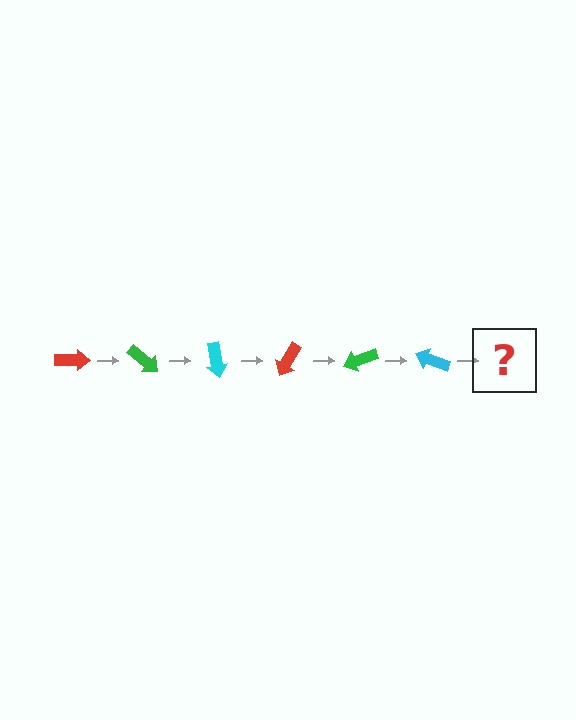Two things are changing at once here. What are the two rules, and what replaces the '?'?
The two rules are that it rotates 40 degrees each step and the color cycles through red, green, and cyan. The '?' should be a red arrow, rotated 240 degrees from the start.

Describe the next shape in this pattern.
It should be a red arrow, rotated 240 degrees from the start.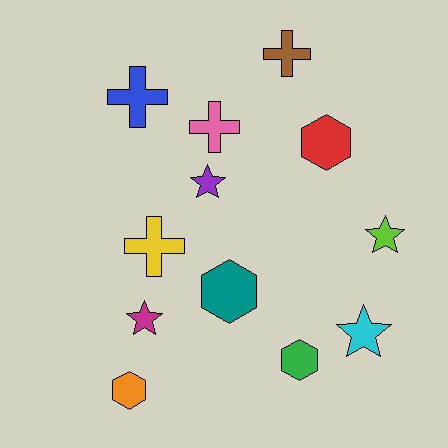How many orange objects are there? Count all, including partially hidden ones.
There is 1 orange object.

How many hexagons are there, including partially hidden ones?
There are 4 hexagons.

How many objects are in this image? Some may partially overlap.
There are 12 objects.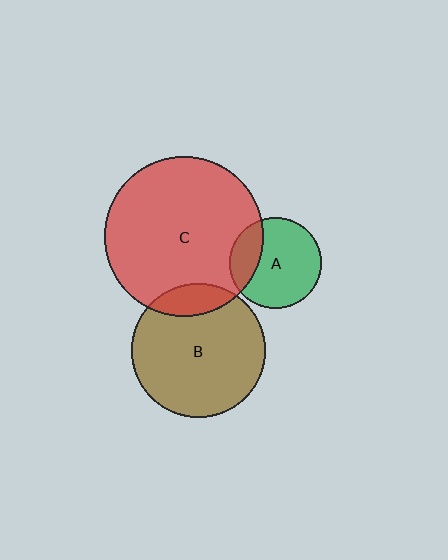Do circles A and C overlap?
Yes.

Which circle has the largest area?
Circle C (red).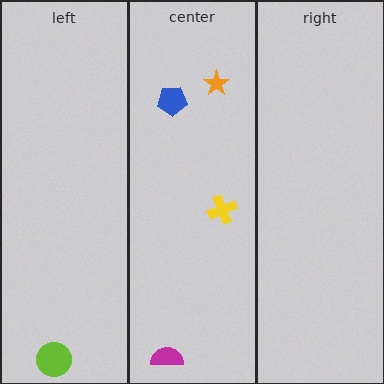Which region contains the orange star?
The center region.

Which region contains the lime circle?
The left region.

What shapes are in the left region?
The lime circle.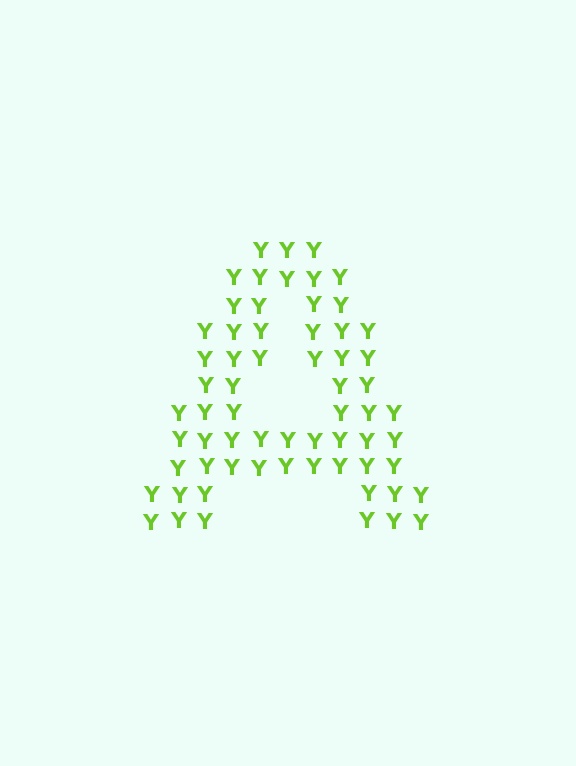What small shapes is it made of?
It is made of small letter Y's.